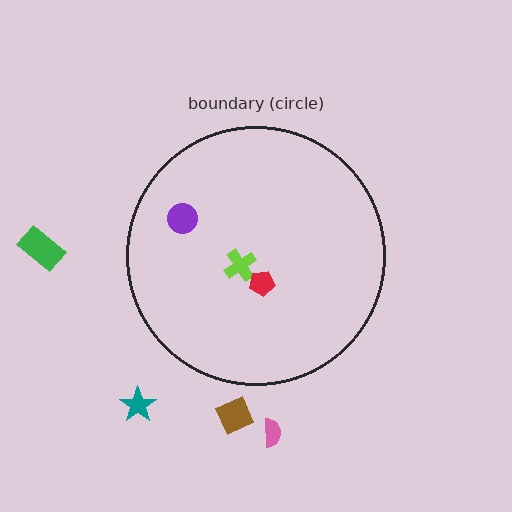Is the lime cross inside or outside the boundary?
Inside.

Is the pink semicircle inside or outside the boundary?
Outside.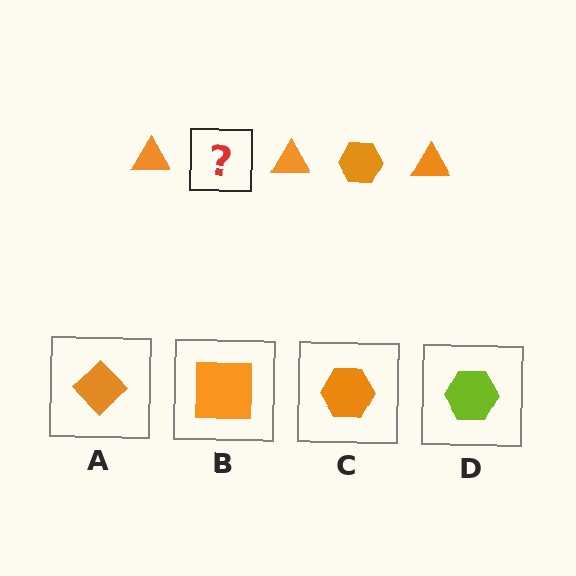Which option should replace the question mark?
Option C.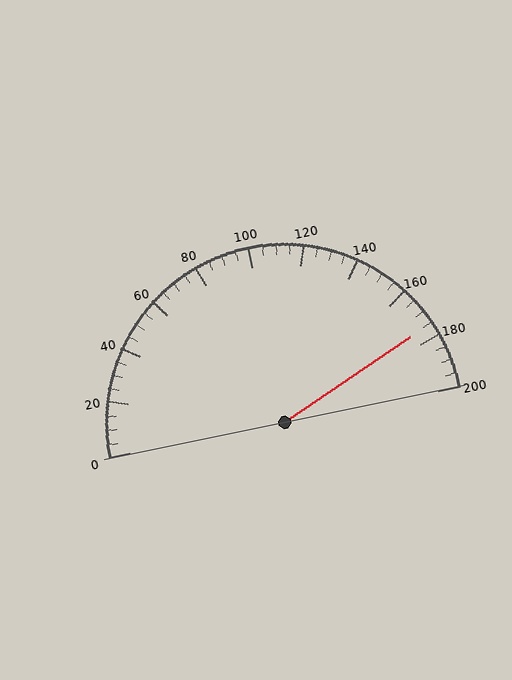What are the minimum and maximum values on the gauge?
The gauge ranges from 0 to 200.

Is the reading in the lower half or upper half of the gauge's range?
The reading is in the upper half of the range (0 to 200).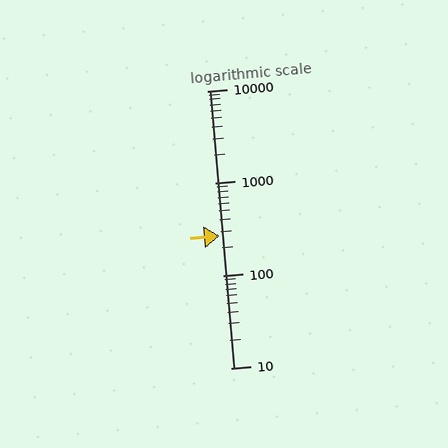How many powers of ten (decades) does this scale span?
The scale spans 3 decades, from 10 to 10000.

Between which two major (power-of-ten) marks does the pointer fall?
The pointer is between 100 and 1000.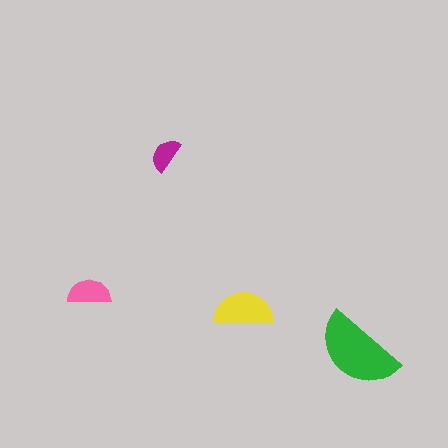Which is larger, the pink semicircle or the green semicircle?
The green one.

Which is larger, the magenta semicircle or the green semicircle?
The green one.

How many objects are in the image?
There are 4 objects in the image.